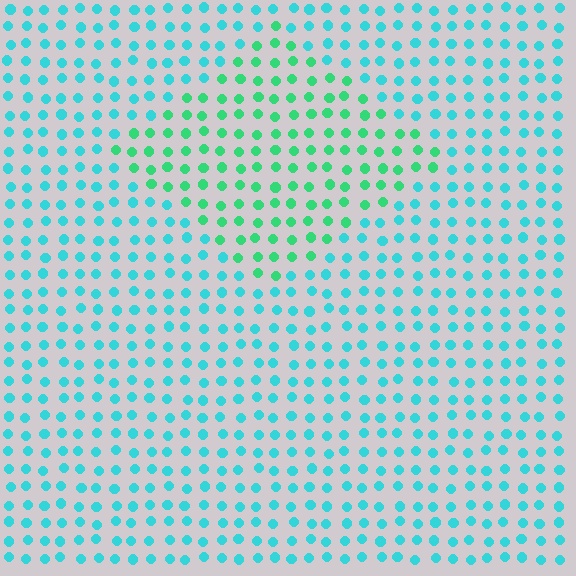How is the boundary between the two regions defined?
The boundary is defined purely by a slight shift in hue (about 37 degrees). Spacing, size, and orientation are identical on both sides.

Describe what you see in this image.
The image is filled with small cyan elements in a uniform arrangement. A diamond-shaped region is visible where the elements are tinted to a slightly different hue, forming a subtle color boundary.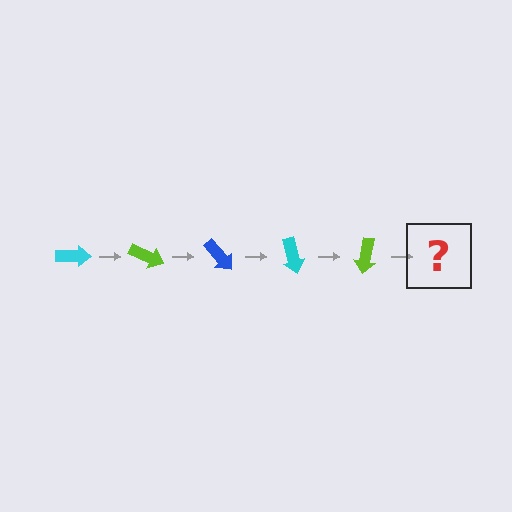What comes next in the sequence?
The next element should be a blue arrow, rotated 125 degrees from the start.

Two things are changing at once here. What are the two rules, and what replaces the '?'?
The two rules are that it rotates 25 degrees each step and the color cycles through cyan, lime, and blue. The '?' should be a blue arrow, rotated 125 degrees from the start.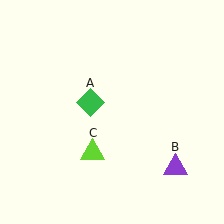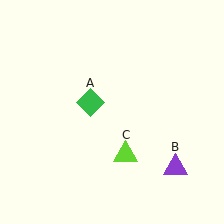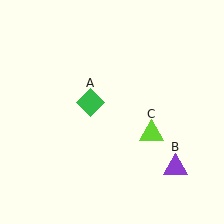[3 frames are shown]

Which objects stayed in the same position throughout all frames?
Green diamond (object A) and purple triangle (object B) remained stationary.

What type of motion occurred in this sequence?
The lime triangle (object C) rotated counterclockwise around the center of the scene.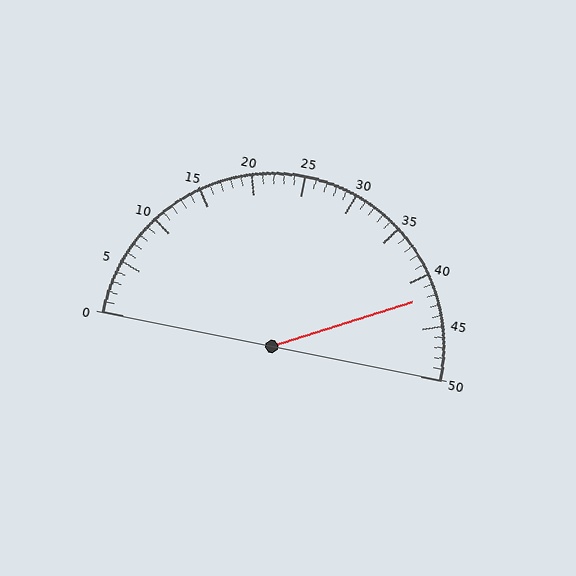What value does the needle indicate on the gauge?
The needle indicates approximately 42.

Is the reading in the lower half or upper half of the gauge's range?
The reading is in the upper half of the range (0 to 50).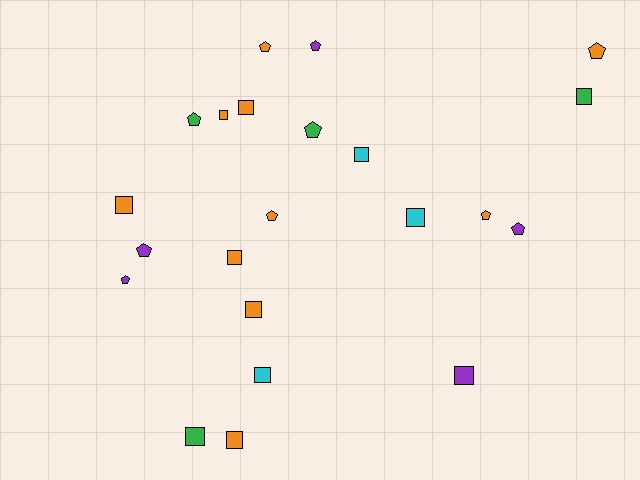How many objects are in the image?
There are 22 objects.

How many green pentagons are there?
There are 2 green pentagons.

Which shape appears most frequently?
Square, with 12 objects.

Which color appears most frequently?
Orange, with 10 objects.